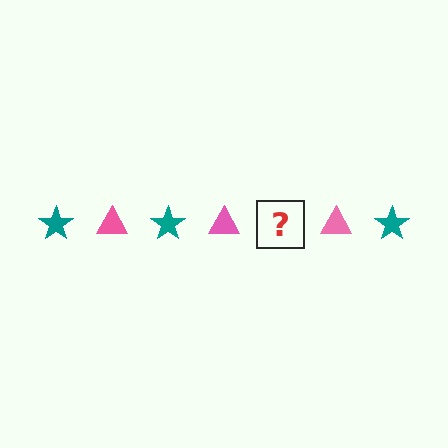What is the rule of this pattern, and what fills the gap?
The rule is that the pattern alternates between teal star and pink triangle. The gap should be filled with a teal star.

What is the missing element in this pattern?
The missing element is a teal star.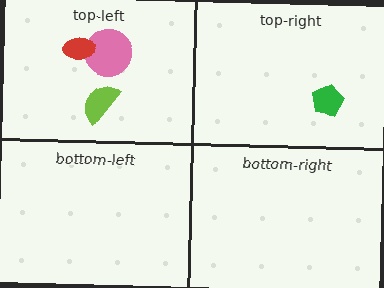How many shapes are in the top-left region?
3.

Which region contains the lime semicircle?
The top-left region.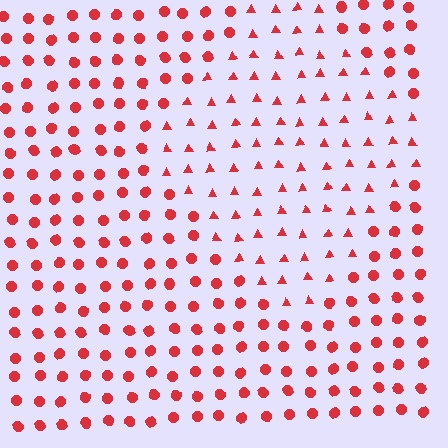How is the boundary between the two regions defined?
The boundary is defined by a change in element shape: triangles inside vs. circles outside. All elements share the same color and spacing.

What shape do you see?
I see a diamond.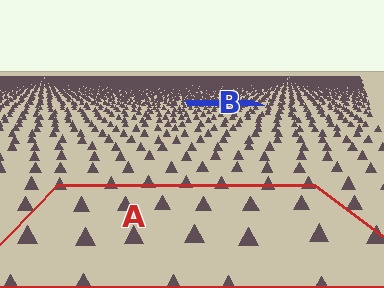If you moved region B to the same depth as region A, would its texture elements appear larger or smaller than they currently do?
They would appear larger. At a closer depth, the same texture elements are projected at a bigger on-screen size.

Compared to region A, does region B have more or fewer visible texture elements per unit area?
Region B has more texture elements per unit area — they are packed more densely because it is farther away.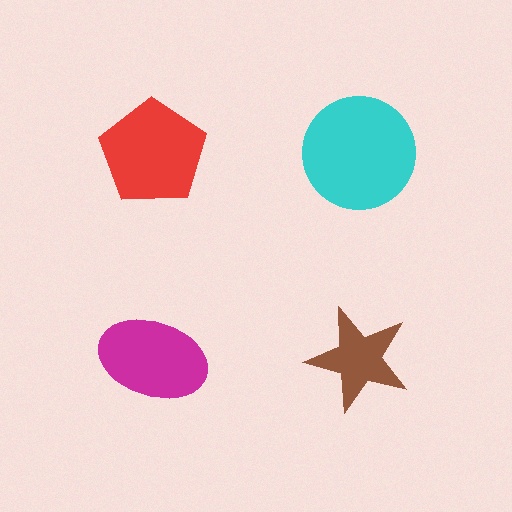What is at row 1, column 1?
A red pentagon.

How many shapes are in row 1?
2 shapes.